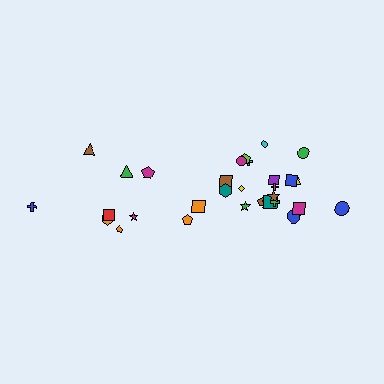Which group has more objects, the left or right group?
The right group.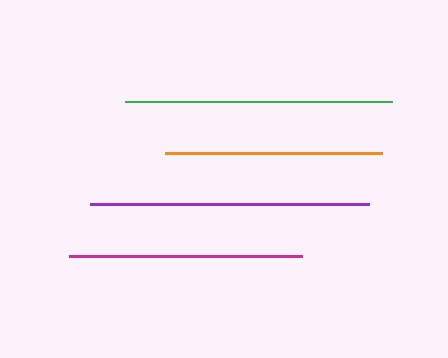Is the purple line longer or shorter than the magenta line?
The purple line is longer than the magenta line.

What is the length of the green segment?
The green segment is approximately 266 pixels long.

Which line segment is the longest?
The purple line is the longest at approximately 279 pixels.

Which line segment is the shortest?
The orange line is the shortest at approximately 217 pixels.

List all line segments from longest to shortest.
From longest to shortest: purple, green, magenta, orange.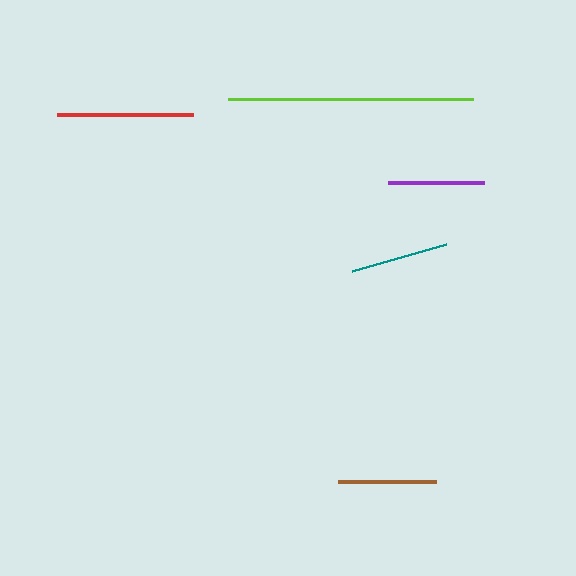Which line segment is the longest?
The lime line is the longest at approximately 245 pixels.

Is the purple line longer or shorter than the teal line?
The teal line is longer than the purple line.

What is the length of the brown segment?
The brown segment is approximately 98 pixels long.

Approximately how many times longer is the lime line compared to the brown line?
The lime line is approximately 2.5 times the length of the brown line.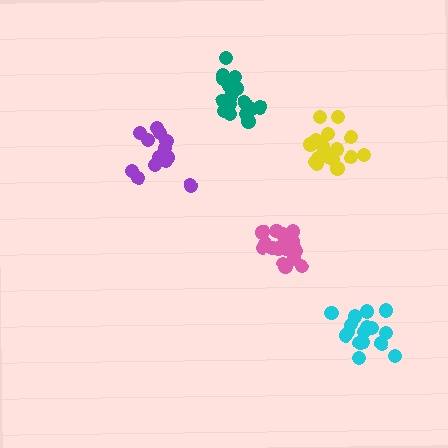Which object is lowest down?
The cyan cluster is bottommost.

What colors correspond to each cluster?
The clusters are colored: yellow, teal, purple, cyan, pink.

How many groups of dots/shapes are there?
There are 5 groups.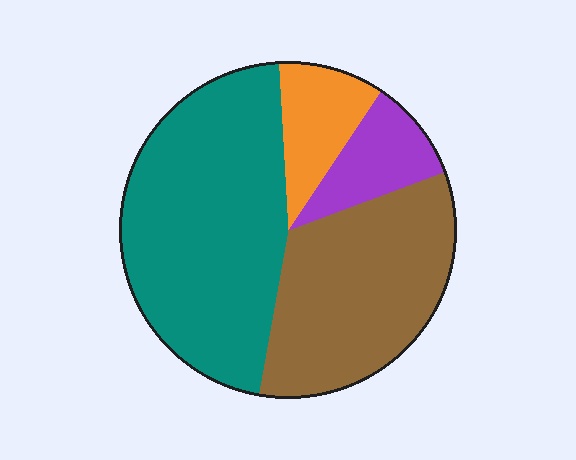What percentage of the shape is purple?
Purple takes up about one tenth (1/10) of the shape.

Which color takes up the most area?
Teal, at roughly 45%.